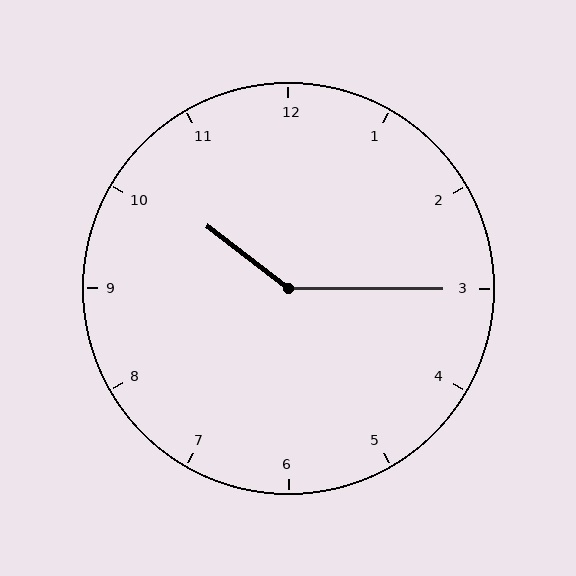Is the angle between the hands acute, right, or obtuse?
It is obtuse.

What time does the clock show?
10:15.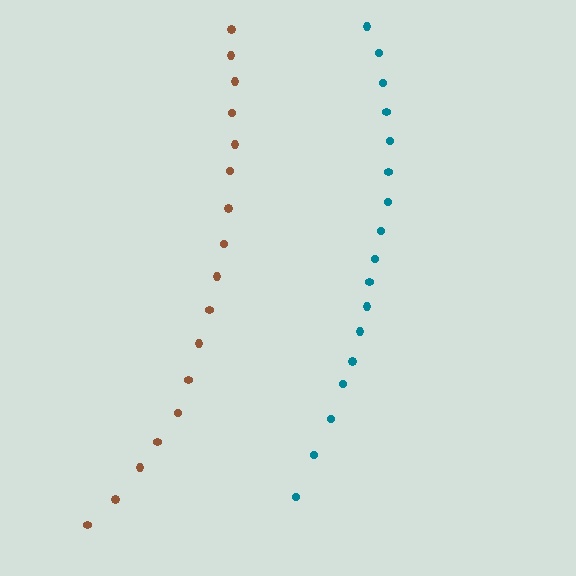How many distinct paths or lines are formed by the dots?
There are 2 distinct paths.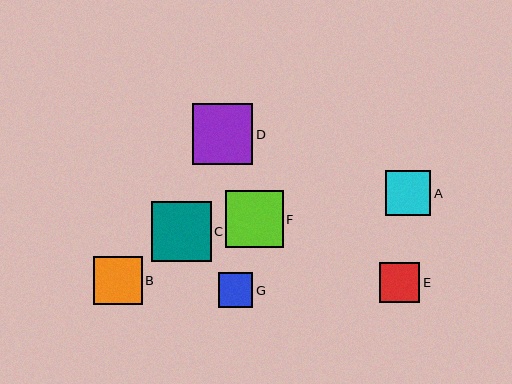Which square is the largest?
Square D is the largest with a size of approximately 61 pixels.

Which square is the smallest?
Square G is the smallest with a size of approximately 34 pixels.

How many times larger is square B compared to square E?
Square B is approximately 1.2 times the size of square E.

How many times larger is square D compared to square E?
Square D is approximately 1.5 times the size of square E.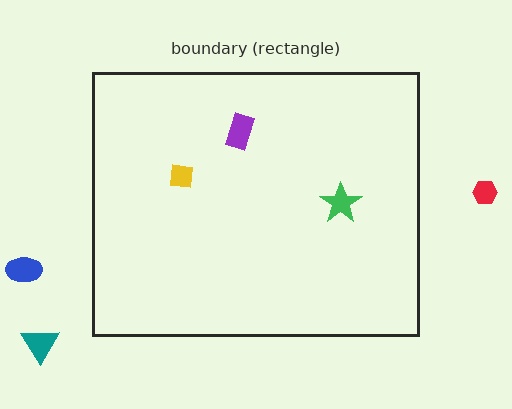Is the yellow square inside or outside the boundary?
Inside.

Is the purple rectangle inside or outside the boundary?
Inside.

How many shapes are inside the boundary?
3 inside, 3 outside.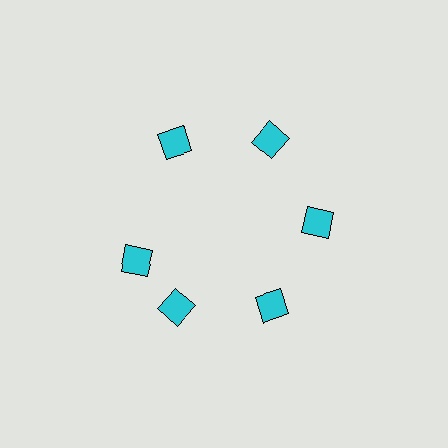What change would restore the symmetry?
The symmetry would be restored by rotating it back into even spacing with its neighbors so that all 6 diamonds sit at equal angles and equal distance from the center.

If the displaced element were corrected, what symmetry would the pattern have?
It would have 6-fold rotational symmetry — the pattern would map onto itself every 60 degrees.